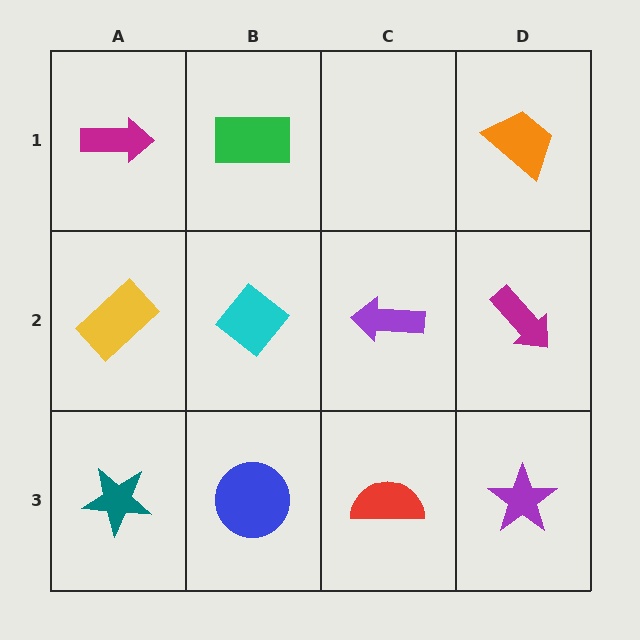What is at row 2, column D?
A magenta arrow.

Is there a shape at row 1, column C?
No, that cell is empty.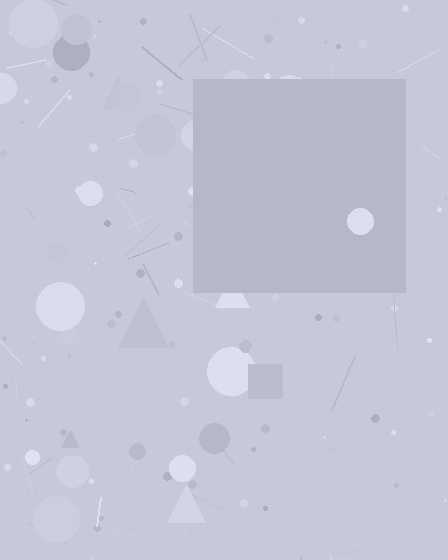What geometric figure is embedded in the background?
A square is embedded in the background.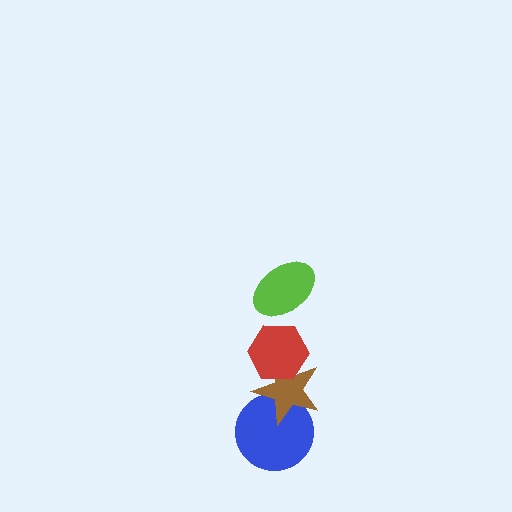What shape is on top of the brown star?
The red hexagon is on top of the brown star.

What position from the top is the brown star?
The brown star is 3rd from the top.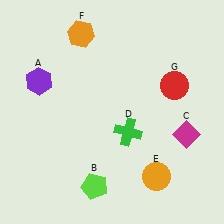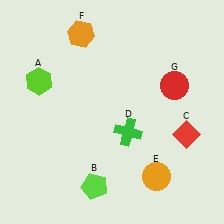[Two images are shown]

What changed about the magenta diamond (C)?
In Image 1, C is magenta. In Image 2, it changed to red.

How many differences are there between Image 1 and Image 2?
There are 2 differences between the two images.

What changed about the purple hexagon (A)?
In Image 1, A is purple. In Image 2, it changed to lime.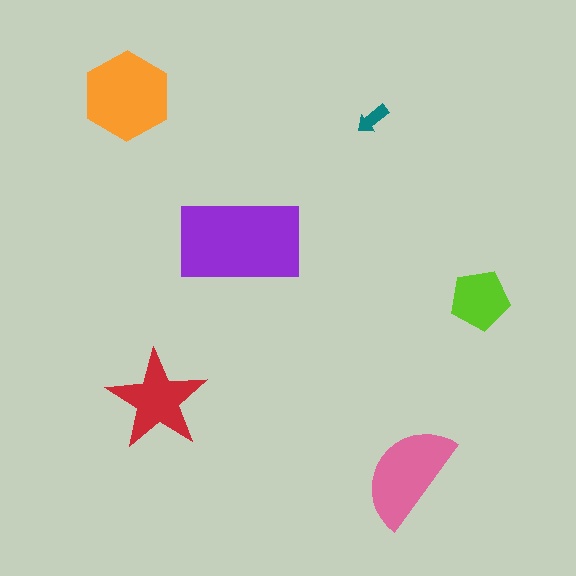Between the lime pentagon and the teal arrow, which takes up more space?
The lime pentagon.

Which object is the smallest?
The teal arrow.